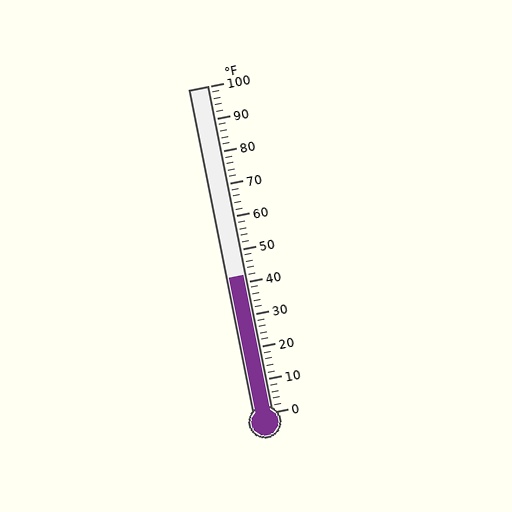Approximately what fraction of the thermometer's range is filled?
The thermometer is filled to approximately 40% of its range.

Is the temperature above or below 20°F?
The temperature is above 20°F.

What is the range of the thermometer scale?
The thermometer scale ranges from 0°F to 100°F.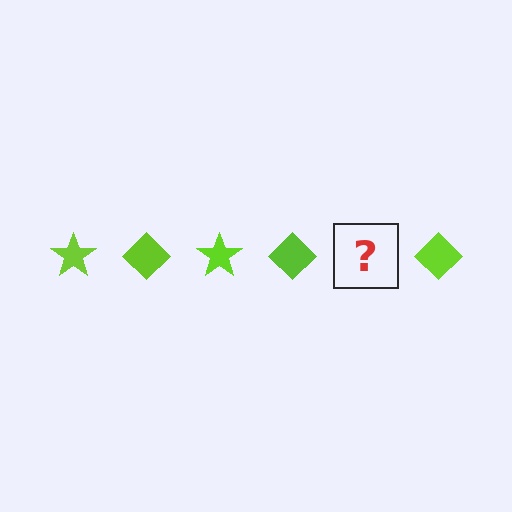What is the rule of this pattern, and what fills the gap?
The rule is that the pattern cycles through star, diamond shapes in lime. The gap should be filled with a lime star.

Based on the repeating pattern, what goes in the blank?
The blank should be a lime star.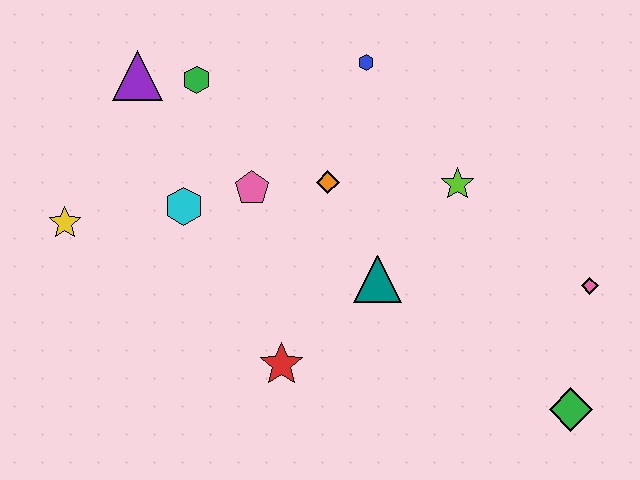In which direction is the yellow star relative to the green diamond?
The yellow star is to the left of the green diamond.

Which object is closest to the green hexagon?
The purple triangle is closest to the green hexagon.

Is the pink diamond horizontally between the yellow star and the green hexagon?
No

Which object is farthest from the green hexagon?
The green diamond is farthest from the green hexagon.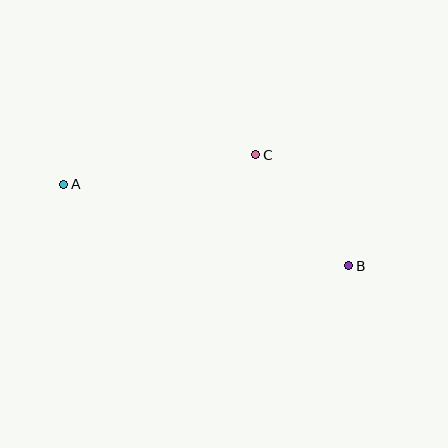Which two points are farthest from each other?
Points A and B are farthest from each other.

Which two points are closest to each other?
Points B and C are closest to each other.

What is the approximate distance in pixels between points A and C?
The distance between A and C is approximately 194 pixels.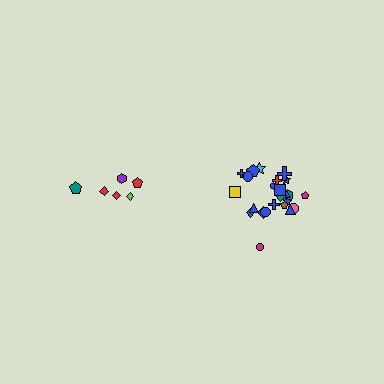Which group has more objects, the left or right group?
The right group.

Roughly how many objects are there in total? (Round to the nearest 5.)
Roughly 30 objects in total.